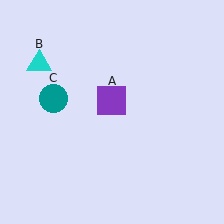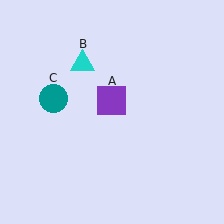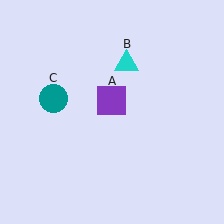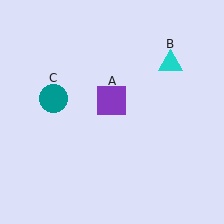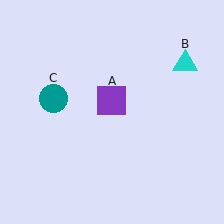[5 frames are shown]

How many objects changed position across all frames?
1 object changed position: cyan triangle (object B).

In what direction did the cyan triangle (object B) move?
The cyan triangle (object B) moved right.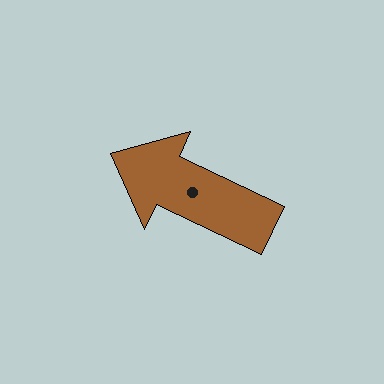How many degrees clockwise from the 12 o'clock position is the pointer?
Approximately 295 degrees.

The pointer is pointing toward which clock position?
Roughly 10 o'clock.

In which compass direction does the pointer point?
Northwest.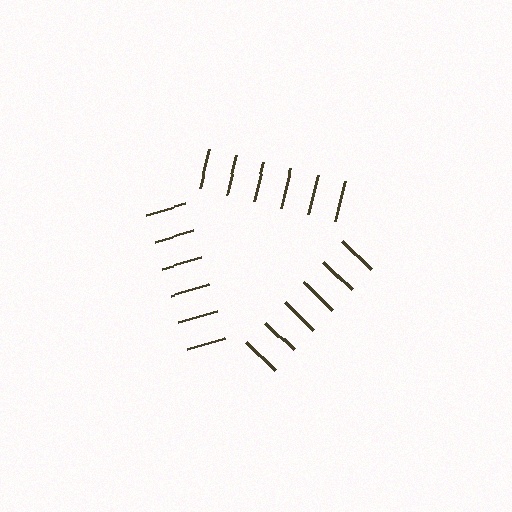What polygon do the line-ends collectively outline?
An illusory triangle — the line segments terminate on its edges but no continuous stroke is drawn.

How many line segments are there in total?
18 — 6 along each of the 3 edges.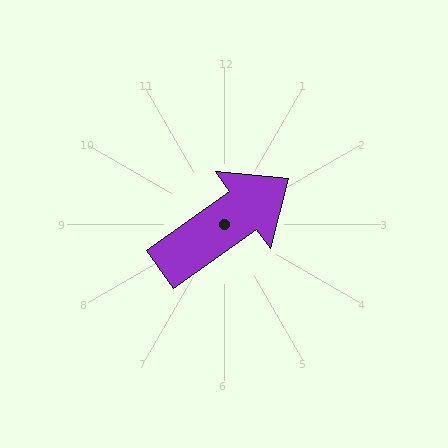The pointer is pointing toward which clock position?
Roughly 2 o'clock.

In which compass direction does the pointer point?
Northeast.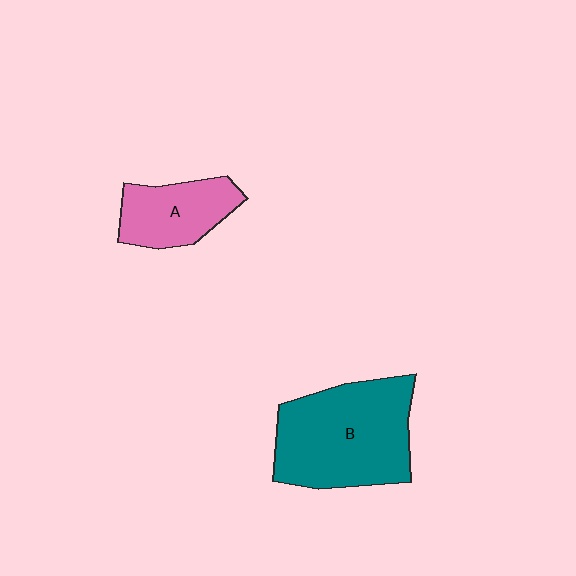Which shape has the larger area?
Shape B (teal).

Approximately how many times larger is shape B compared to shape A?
Approximately 2.0 times.